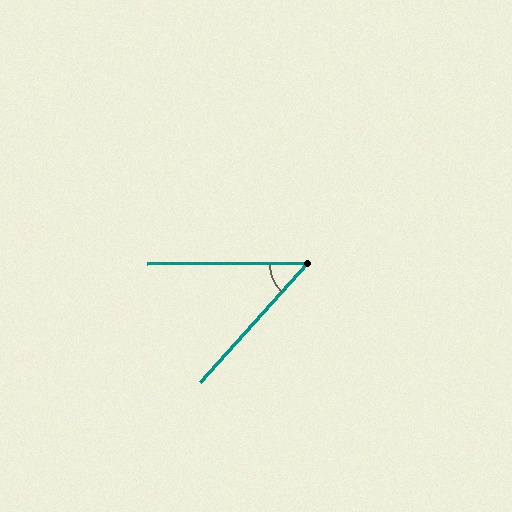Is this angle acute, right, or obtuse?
It is acute.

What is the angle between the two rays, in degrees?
Approximately 48 degrees.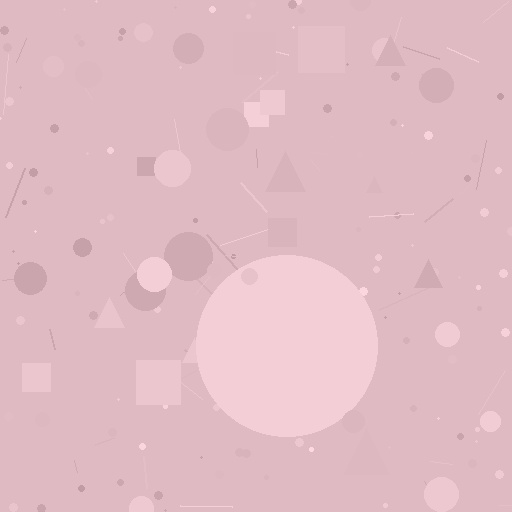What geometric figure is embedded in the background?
A circle is embedded in the background.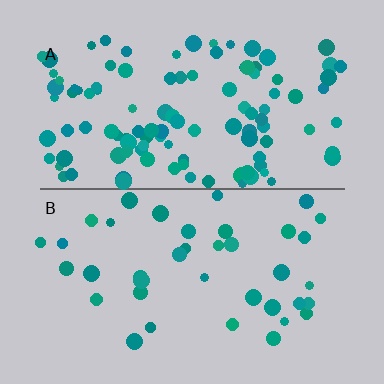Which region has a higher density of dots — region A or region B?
A (the top).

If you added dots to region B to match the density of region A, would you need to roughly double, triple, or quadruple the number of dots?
Approximately triple.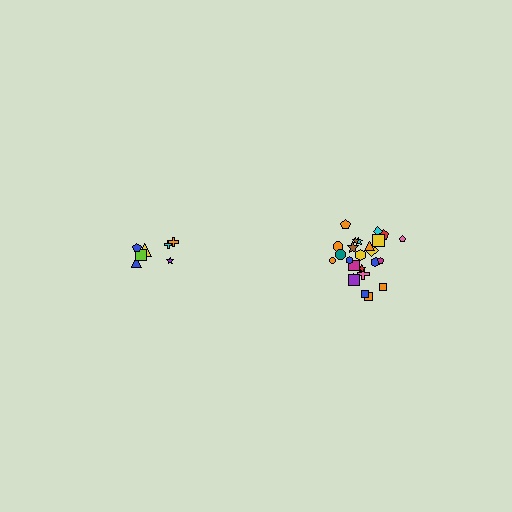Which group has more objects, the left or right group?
The right group.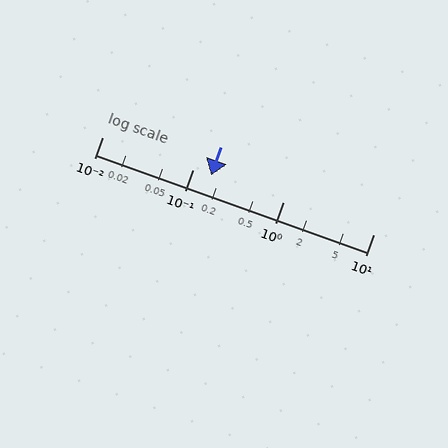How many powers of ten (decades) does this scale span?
The scale spans 3 decades, from 0.01 to 10.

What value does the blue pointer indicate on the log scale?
The pointer indicates approximately 0.16.